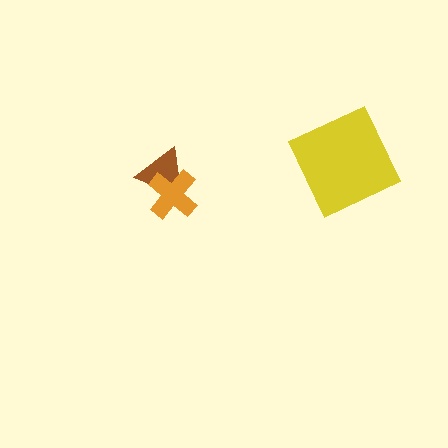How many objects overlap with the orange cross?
1 object overlaps with the orange cross.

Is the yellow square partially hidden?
No, no other shape covers it.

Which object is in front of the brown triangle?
The orange cross is in front of the brown triangle.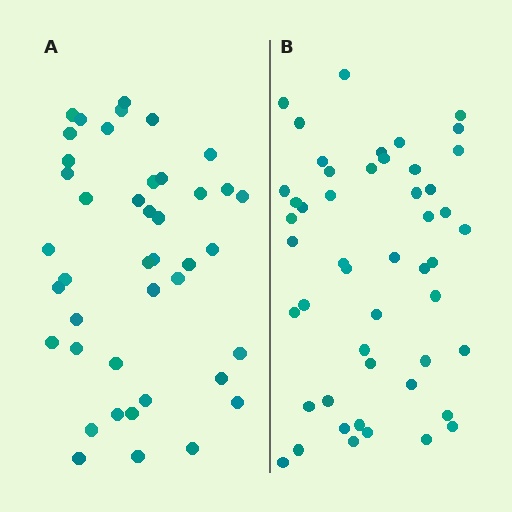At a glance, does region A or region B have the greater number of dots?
Region B (the right region) has more dots.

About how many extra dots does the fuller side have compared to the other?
Region B has roughly 8 or so more dots than region A.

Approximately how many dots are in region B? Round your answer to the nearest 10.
About 50 dots. (The exact count is 49, which rounds to 50.)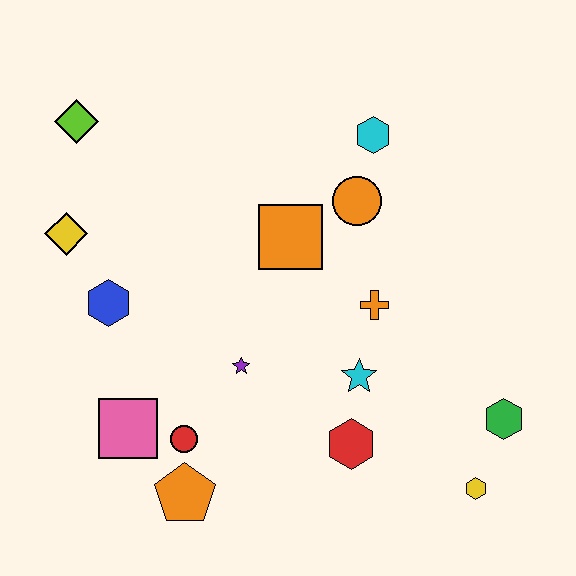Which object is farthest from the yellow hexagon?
The lime diamond is farthest from the yellow hexagon.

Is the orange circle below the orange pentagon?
No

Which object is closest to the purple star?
The red circle is closest to the purple star.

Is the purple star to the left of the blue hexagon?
No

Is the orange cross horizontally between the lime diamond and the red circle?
No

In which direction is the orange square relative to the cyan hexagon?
The orange square is below the cyan hexagon.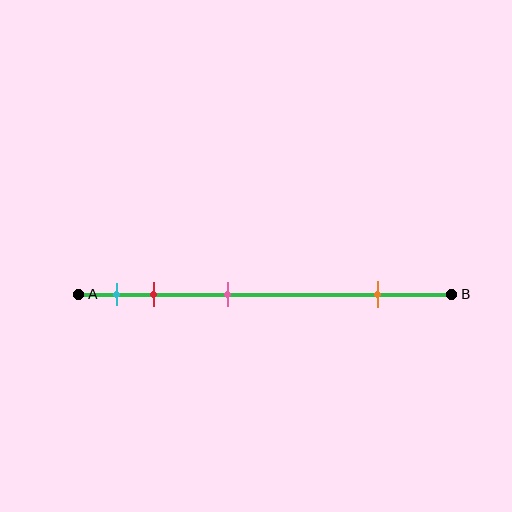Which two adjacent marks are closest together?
The cyan and red marks are the closest adjacent pair.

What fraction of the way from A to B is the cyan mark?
The cyan mark is approximately 10% (0.1) of the way from A to B.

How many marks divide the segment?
There are 4 marks dividing the segment.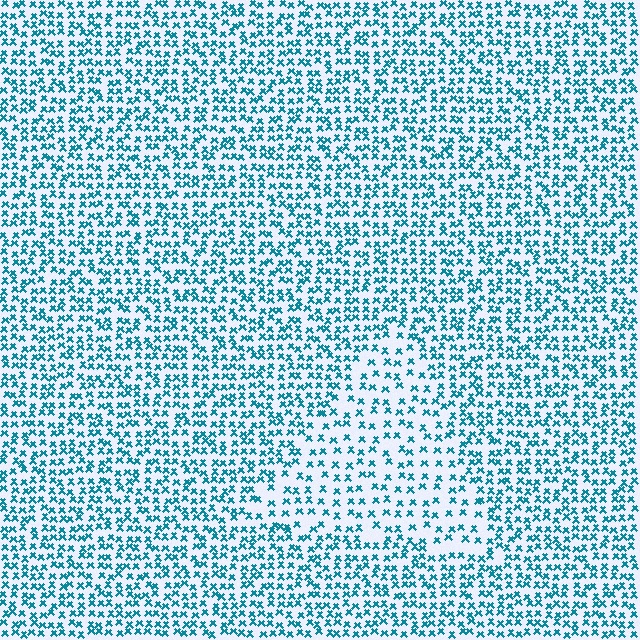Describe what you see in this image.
The image contains small teal elements arranged at two different densities. A triangle-shaped region is visible where the elements are less densely packed than the surrounding area.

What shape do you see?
I see a triangle.